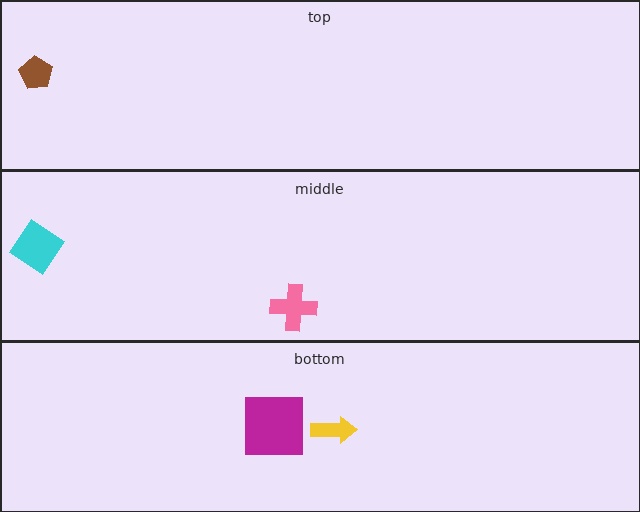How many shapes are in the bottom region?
2.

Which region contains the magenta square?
The bottom region.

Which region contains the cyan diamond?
The middle region.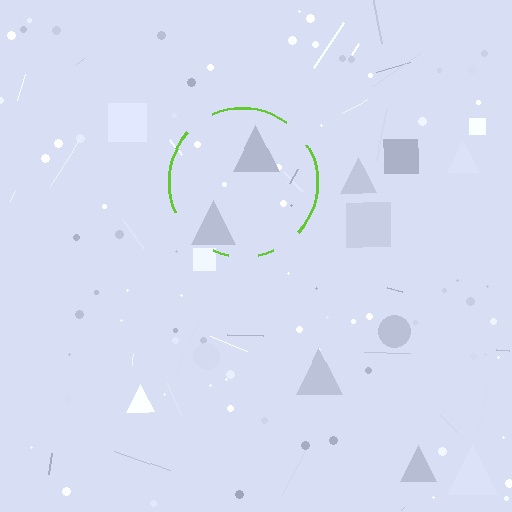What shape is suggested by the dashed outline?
The dashed outline suggests a circle.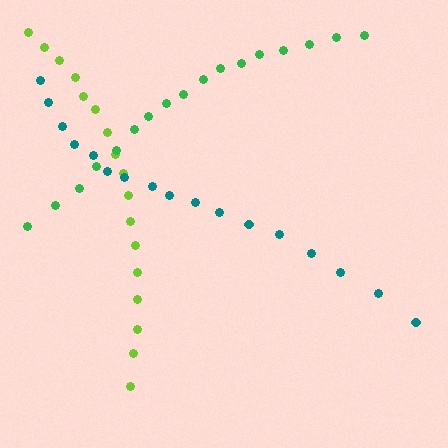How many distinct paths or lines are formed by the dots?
There are 3 distinct paths.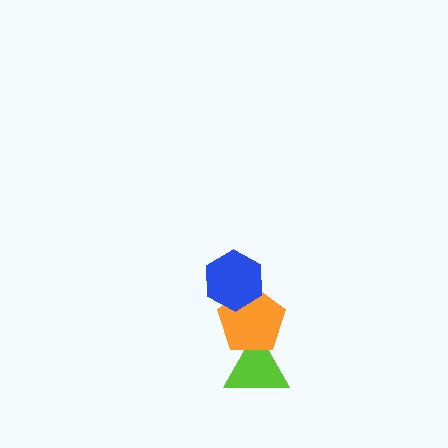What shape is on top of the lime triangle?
The orange pentagon is on top of the lime triangle.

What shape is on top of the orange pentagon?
The blue hexagon is on top of the orange pentagon.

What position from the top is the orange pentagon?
The orange pentagon is 2nd from the top.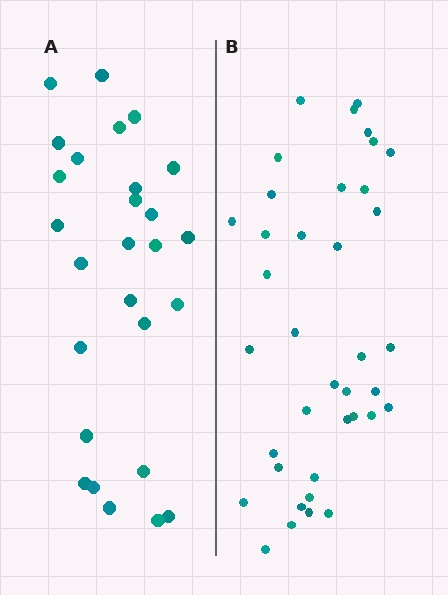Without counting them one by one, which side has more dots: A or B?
Region B (the right region) has more dots.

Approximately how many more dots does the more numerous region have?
Region B has roughly 12 or so more dots than region A.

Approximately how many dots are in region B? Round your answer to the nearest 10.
About 40 dots. (The exact count is 38, which rounds to 40.)